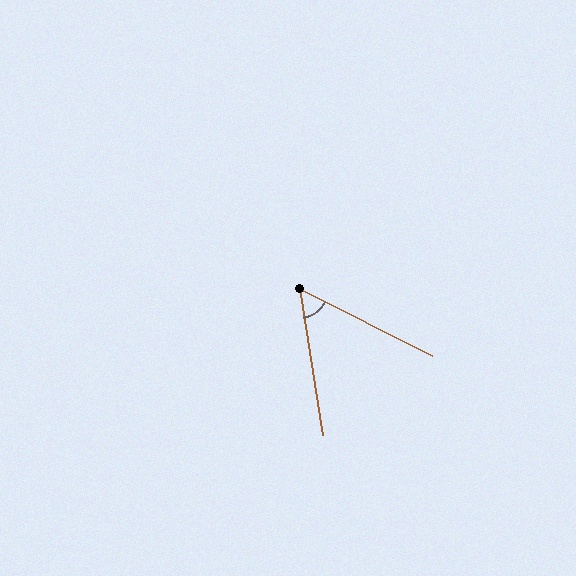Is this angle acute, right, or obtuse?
It is acute.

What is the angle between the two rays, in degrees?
Approximately 55 degrees.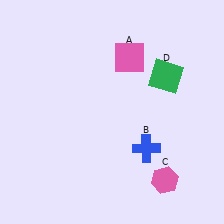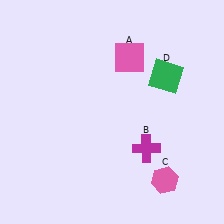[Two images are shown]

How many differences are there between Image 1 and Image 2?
There is 1 difference between the two images.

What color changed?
The cross (B) changed from blue in Image 1 to magenta in Image 2.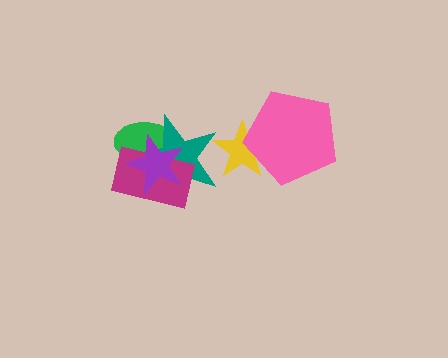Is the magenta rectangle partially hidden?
Yes, it is partially covered by another shape.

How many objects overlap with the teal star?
4 objects overlap with the teal star.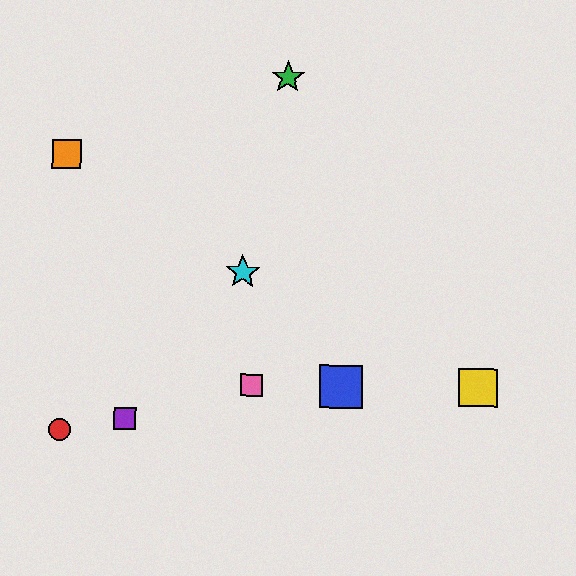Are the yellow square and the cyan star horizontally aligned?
No, the yellow square is at y≈388 and the cyan star is at y≈273.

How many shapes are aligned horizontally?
3 shapes (the blue square, the yellow square, the pink square) are aligned horizontally.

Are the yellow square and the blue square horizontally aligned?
Yes, both are at y≈388.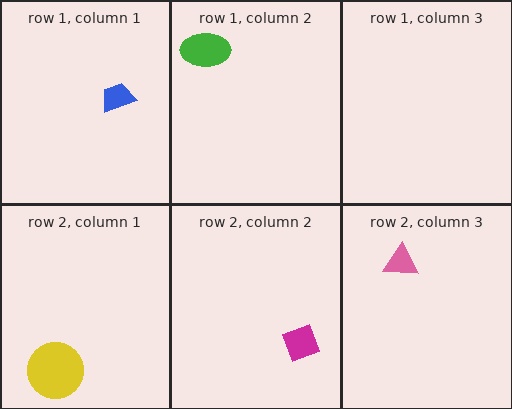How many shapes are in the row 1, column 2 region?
1.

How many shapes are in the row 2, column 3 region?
1.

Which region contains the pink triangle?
The row 2, column 3 region.